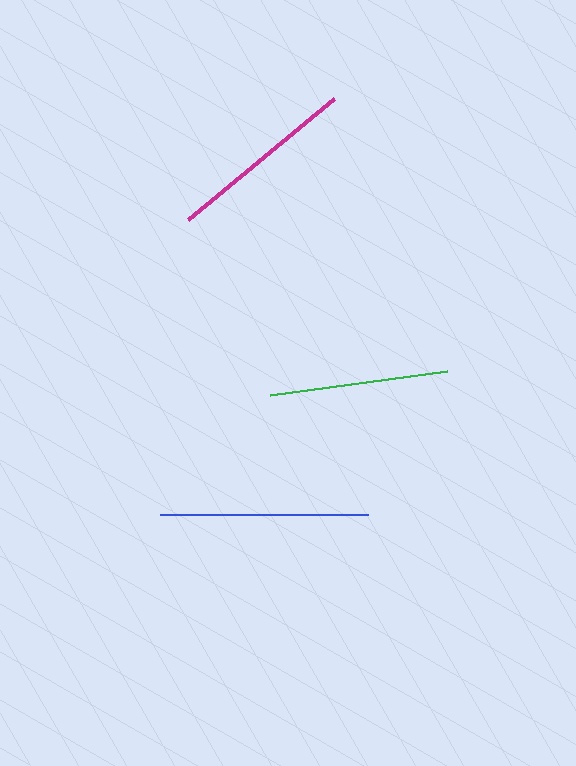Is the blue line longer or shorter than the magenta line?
The blue line is longer than the magenta line.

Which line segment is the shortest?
The green line is the shortest at approximately 179 pixels.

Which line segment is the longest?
The blue line is the longest at approximately 208 pixels.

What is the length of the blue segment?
The blue segment is approximately 208 pixels long.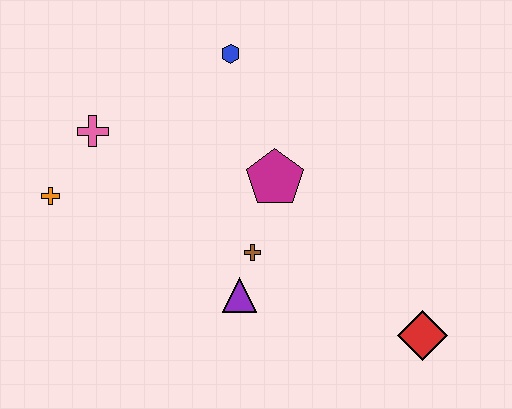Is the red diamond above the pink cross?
No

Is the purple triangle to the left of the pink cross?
No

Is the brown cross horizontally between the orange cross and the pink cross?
No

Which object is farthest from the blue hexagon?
The red diamond is farthest from the blue hexagon.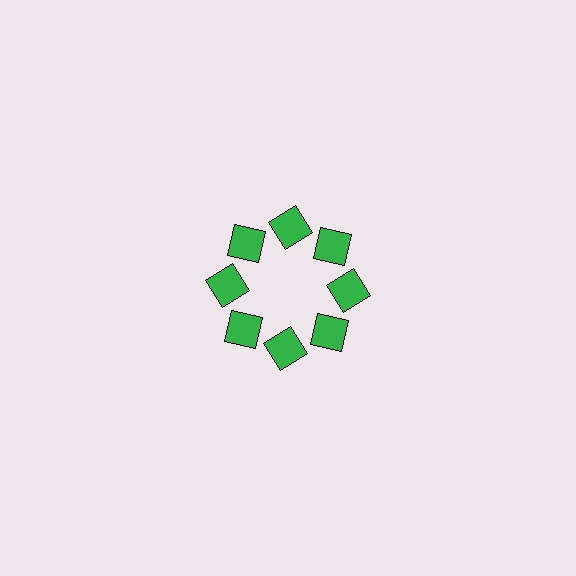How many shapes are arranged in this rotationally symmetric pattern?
There are 8 shapes, arranged in 8 groups of 1.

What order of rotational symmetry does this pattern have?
This pattern has 8-fold rotational symmetry.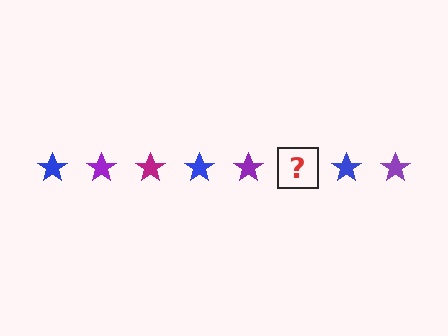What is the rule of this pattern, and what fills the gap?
The rule is that the pattern cycles through blue, purple, magenta stars. The gap should be filled with a magenta star.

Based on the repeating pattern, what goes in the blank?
The blank should be a magenta star.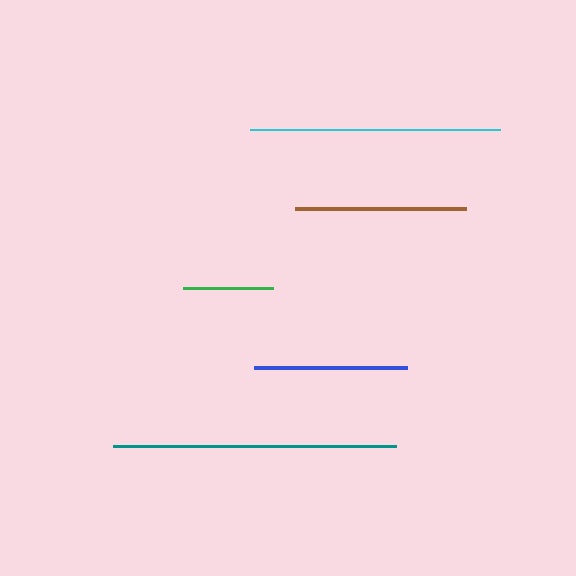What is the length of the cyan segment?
The cyan segment is approximately 251 pixels long.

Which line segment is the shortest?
The green line is the shortest at approximately 90 pixels.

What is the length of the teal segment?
The teal segment is approximately 283 pixels long.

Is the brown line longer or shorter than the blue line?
The brown line is longer than the blue line.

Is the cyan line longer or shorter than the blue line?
The cyan line is longer than the blue line.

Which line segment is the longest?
The teal line is the longest at approximately 283 pixels.